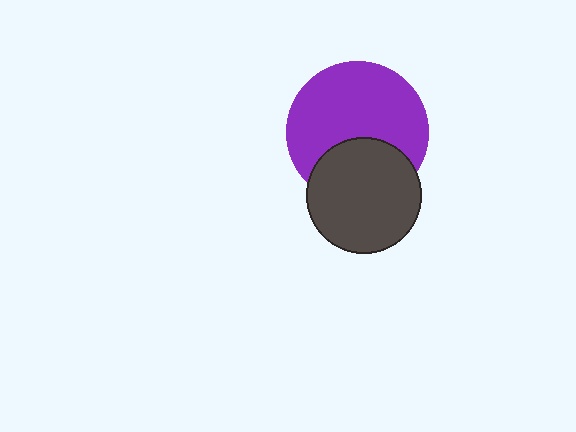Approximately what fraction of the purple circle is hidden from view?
Roughly 33% of the purple circle is hidden behind the dark gray circle.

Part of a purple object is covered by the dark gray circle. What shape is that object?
It is a circle.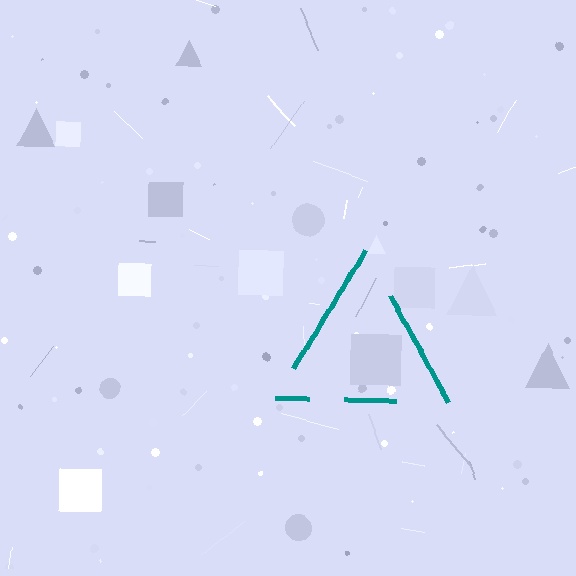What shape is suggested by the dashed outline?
The dashed outline suggests a triangle.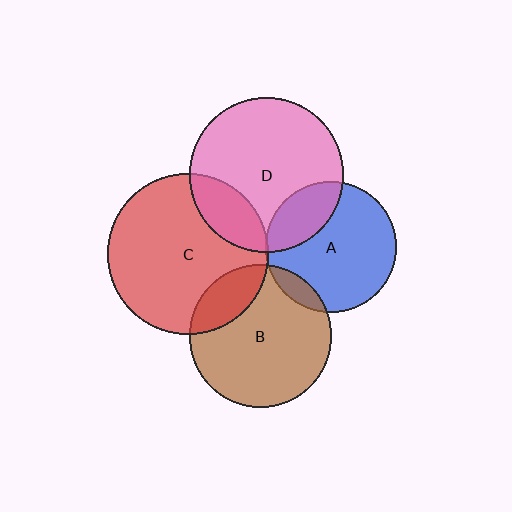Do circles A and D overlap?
Yes.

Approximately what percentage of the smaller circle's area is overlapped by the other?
Approximately 25%.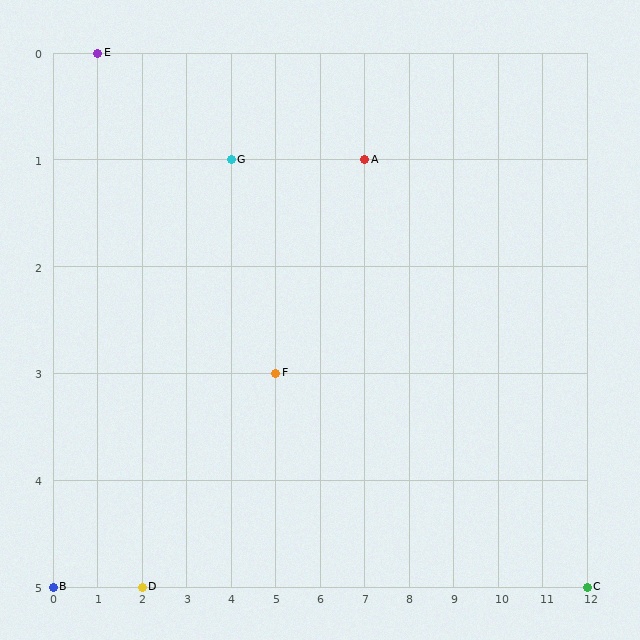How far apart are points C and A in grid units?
Points C and A are 5 columns and 4 rows apart (about 6.4 grid units diagonally).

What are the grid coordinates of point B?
Point B is at grid coordinates (0, 5).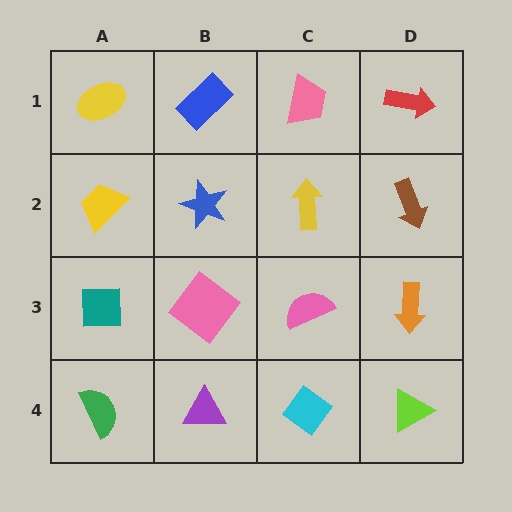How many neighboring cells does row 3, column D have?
3.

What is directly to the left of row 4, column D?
A cyan diamond.